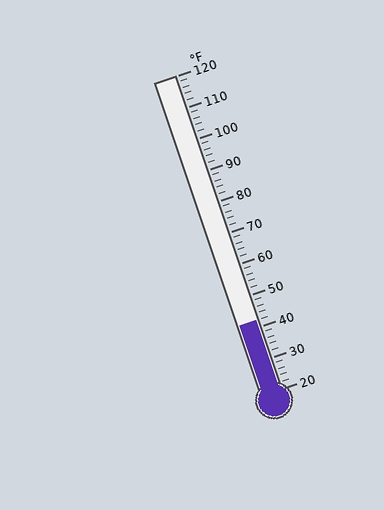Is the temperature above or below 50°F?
The temperature is below 50°F.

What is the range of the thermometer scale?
The thermometer scale ranges from 20°F to 120°F.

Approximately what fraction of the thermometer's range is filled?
The thermometer is filled to approximately 20% of its range.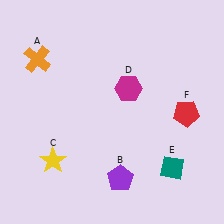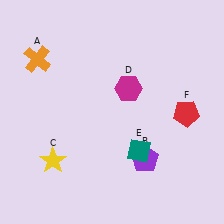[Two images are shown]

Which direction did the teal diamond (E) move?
The teal diamond (E) moved left.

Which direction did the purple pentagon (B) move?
The purple pentagon (B) moved right.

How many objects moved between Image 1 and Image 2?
2 objects moved between the two images.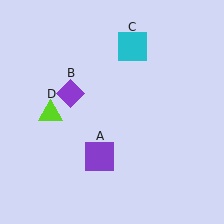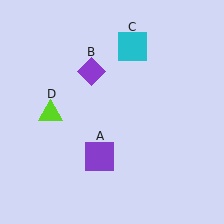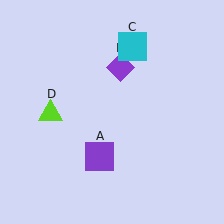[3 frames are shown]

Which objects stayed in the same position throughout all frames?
Purple square (object A) and cyan square (object C) and lime triangle (object D) remained stationary.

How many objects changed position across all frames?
1 object changed position: purple diamond (object B).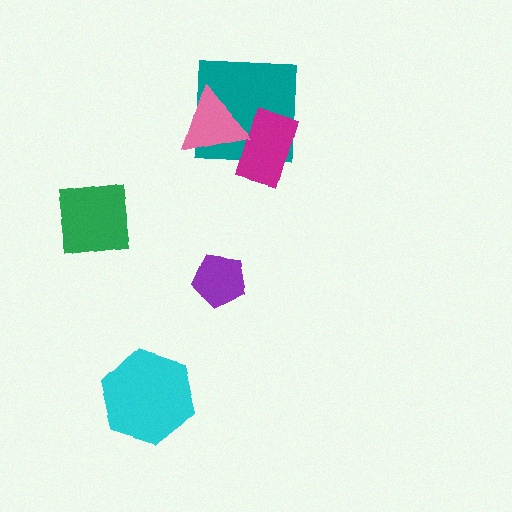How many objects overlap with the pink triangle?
2 objects overlap with the pink triangle.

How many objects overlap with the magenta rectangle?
2 objects overlap with the magenta rectangle.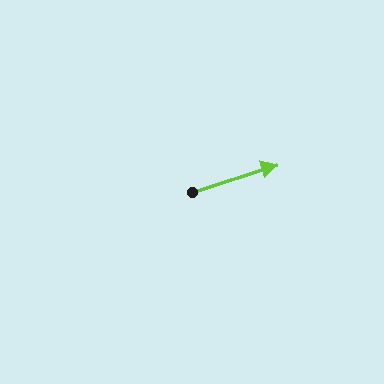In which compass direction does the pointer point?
East.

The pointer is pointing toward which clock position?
Roughly 2 o'clock.